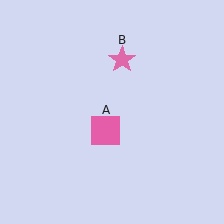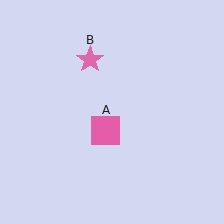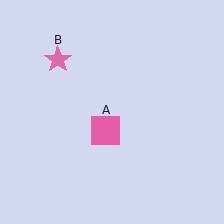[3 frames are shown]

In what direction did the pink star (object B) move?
The pink star (object B) moved left.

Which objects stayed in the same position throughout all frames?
Pink square (object A) remained stationary.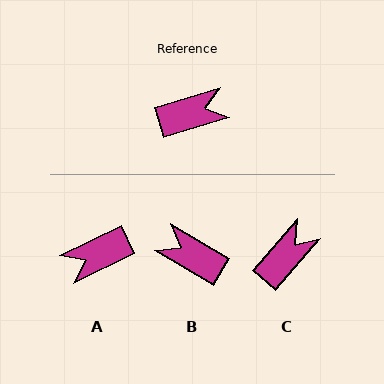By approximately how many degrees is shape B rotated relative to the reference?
Approximately 133 degrees counter-clockwise.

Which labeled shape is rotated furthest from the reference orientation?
A, about 171 degrees away.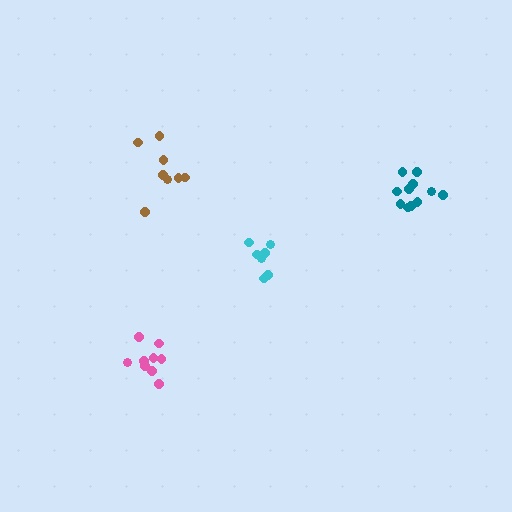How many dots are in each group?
Group 1: 11 dots, Group 2: 7 dots, Group 3: 8 dots, Group 4: 9 dots (35 total).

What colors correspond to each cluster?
The clusters are colored: teal, cyan, brown, pink.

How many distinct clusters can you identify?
There are 4 distinct clusters.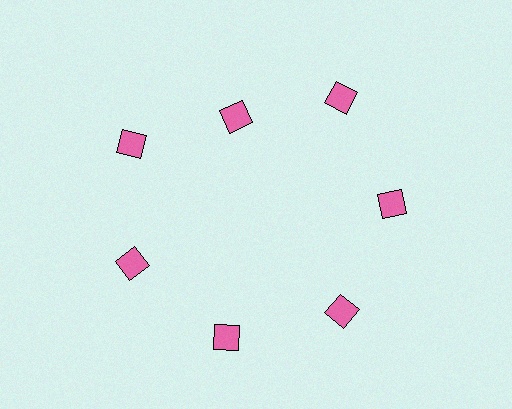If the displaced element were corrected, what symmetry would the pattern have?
It would have 7-fold rotational symmetry — the pattern would map onto itself every 51 degrees.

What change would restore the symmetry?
The symmetry would be restored by moving it outward, back onto the ring so that all 7 diamonds sit at equal angles and equal distance from the center.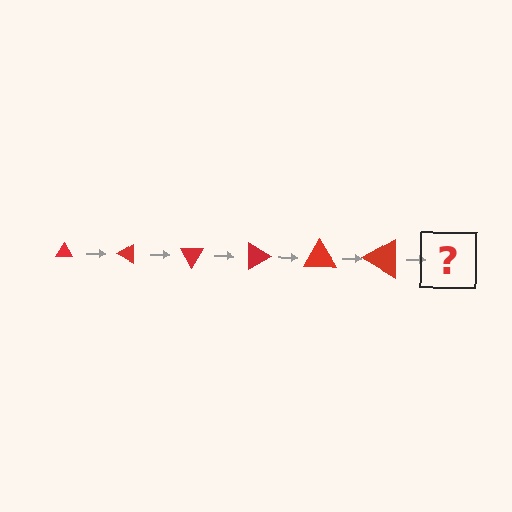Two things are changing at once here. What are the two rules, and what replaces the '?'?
The two rules are that the triangle grows larger each step and it rotates 30 degrees each step. The '?' should be a triangle, larger than the previous one and rotated 180 degrees from the start.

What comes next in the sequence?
The next element should be a triangle, larger than the previous one and rotated 180 degrees from the start.